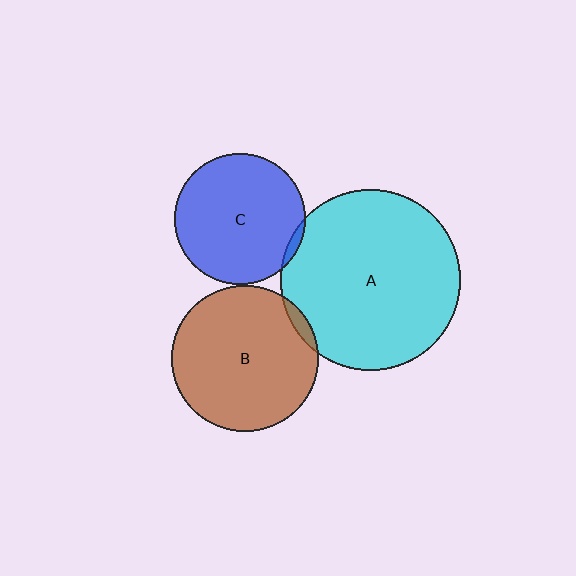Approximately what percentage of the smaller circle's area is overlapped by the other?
Approximately 5%.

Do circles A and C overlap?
Yes.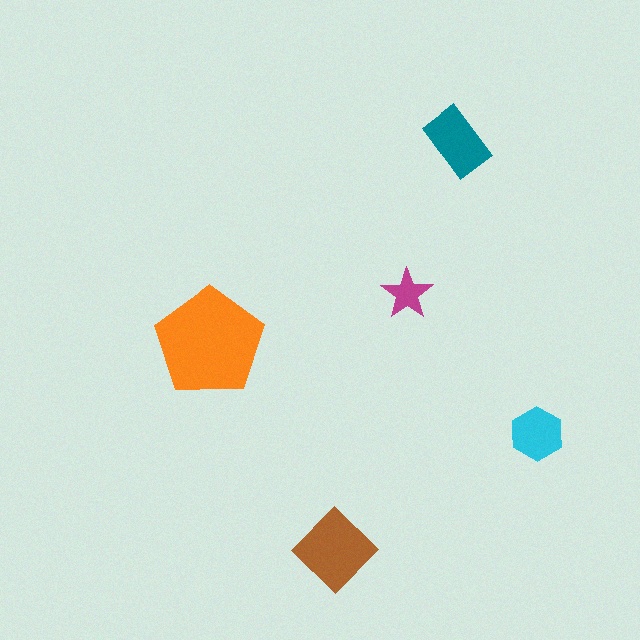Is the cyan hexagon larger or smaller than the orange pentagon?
Smaller.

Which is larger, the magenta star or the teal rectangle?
The teal rectangle.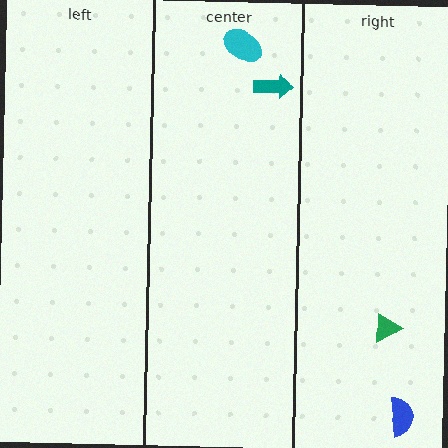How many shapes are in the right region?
2.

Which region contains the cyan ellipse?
The center region.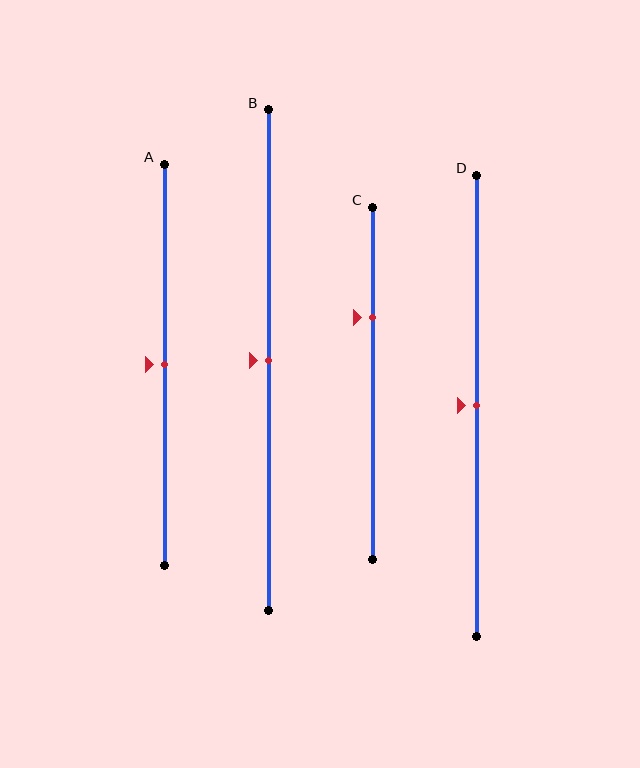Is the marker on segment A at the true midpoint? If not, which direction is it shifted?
Yes, the marker on segment A is at the true midpoint.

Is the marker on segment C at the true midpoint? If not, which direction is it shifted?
No, the marker on segment C is shifted upward by about 19% of the segment length.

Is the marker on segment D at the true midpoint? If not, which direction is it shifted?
Yes, the marker on segment D is at the true midpoint.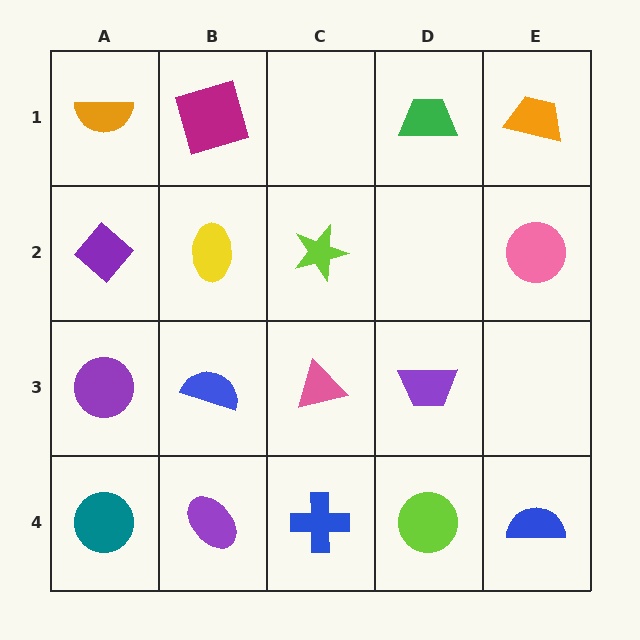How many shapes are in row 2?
4 shapes.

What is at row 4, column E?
A blue semicircle.